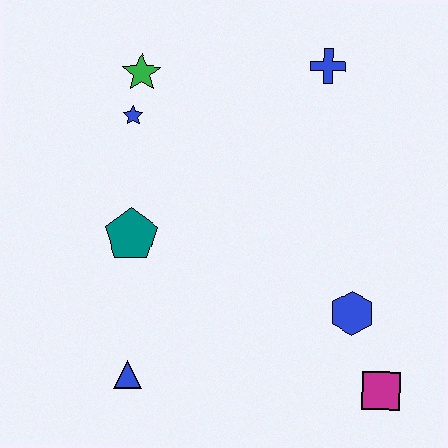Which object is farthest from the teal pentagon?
The magenta square is farthest from the teal pentagon.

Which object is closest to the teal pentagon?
The blue star is closest to the teal pentagon.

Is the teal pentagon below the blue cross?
Yes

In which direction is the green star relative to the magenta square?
The green star is above the magenta square.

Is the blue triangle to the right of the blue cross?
No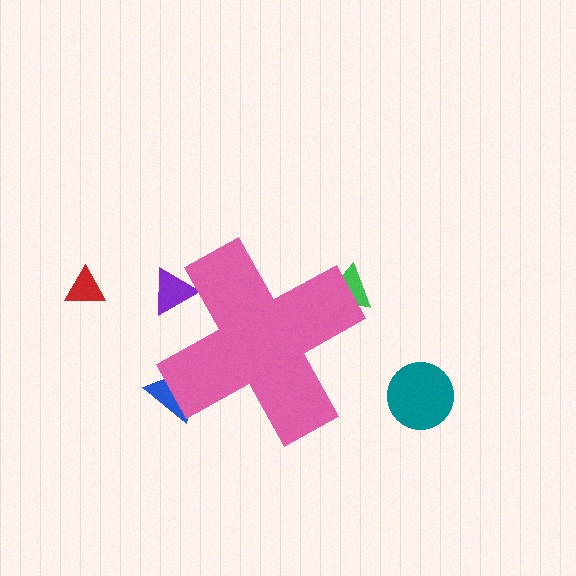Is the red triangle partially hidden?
No, the red triangle is fully visible.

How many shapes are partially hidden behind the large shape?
3 shapes are partially hidden.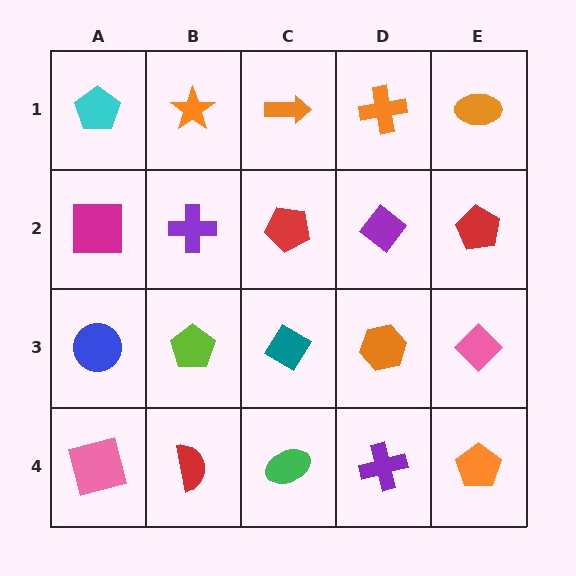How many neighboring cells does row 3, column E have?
3.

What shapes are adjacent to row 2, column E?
An orange ellipse (row 1, column E), a pink diamond (row 3, column E), a purple diamond (row 2, column D).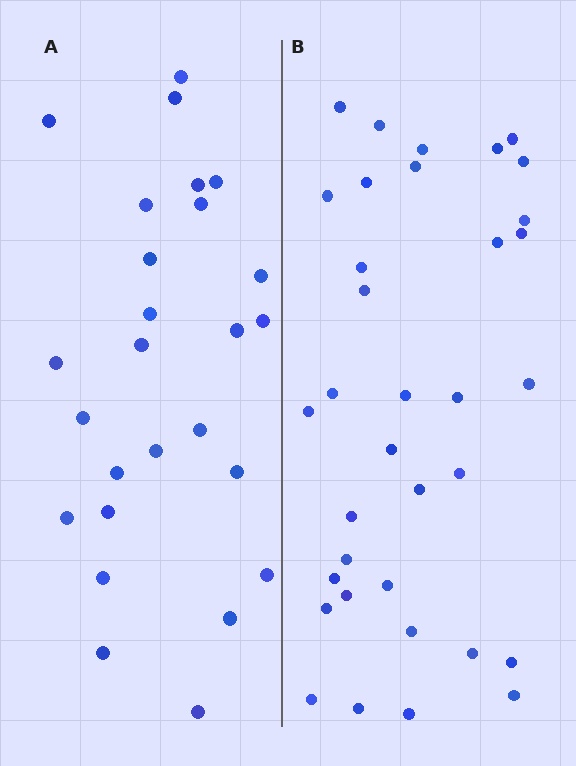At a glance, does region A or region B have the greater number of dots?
Region B (the right region) has more dots.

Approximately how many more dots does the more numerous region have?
Region B has roughly 8 or so more dots than region A.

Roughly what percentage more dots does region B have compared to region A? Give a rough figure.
About 35% more.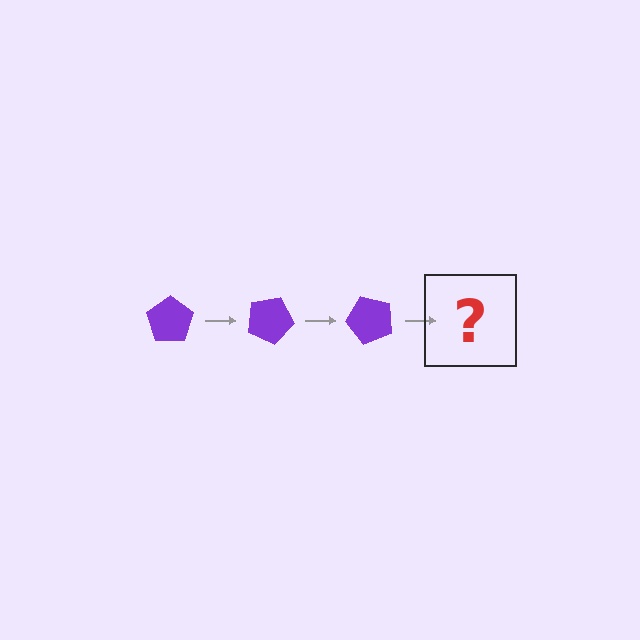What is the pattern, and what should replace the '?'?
The pattern is that the pentagon rotates 25 degrees each step. The '?' should be a purple pentagon rotated 75 degrees.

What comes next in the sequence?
The next element should be a purple pentagon rotated 75 degrees.